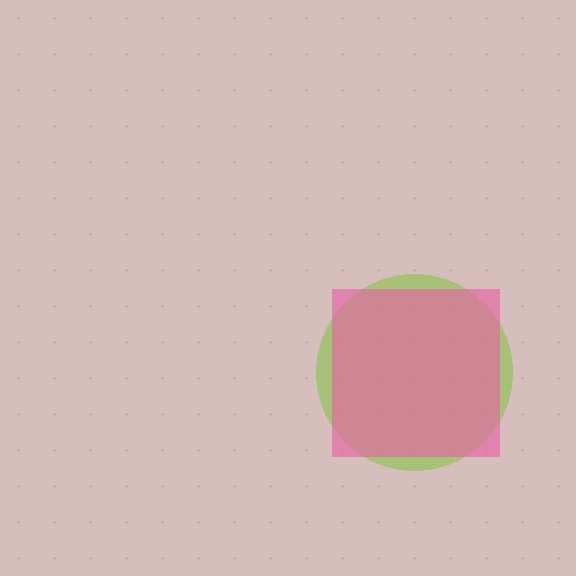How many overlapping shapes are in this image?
There are 2 overlapping shapes in the image.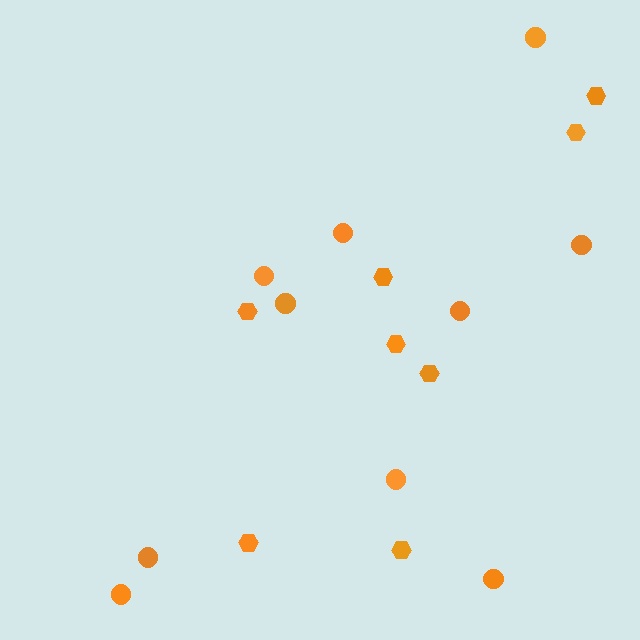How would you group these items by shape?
There are 2 groups: one group of circles (10) and one group of hexagons (8).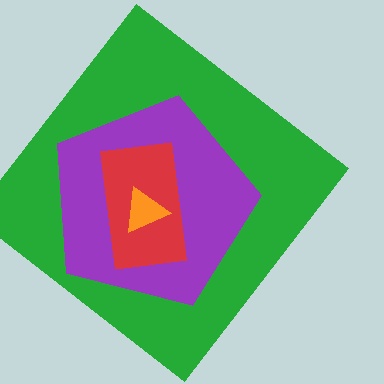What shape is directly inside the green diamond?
The purple pentagon.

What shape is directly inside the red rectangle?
The orange triangle.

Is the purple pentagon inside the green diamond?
Yes.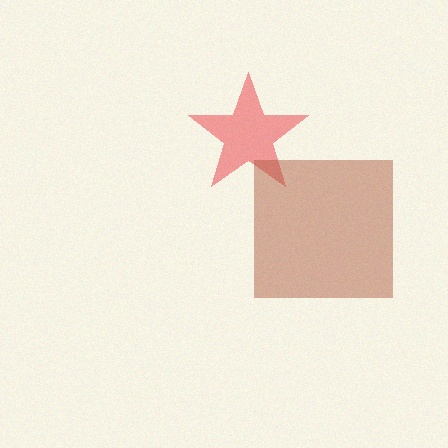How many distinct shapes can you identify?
There are 2 distinct shapes: a red star, a brown square.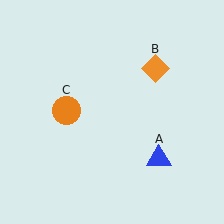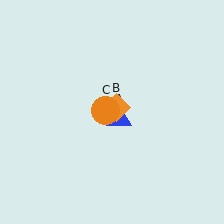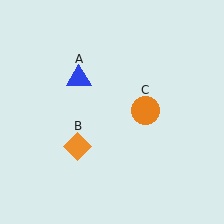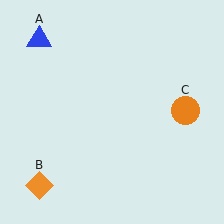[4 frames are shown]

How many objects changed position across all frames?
3 objects changed position: blue triangle (object A), orange diamond (object B), orange circle (object C).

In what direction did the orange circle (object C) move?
The orange circle (object C) moved right.